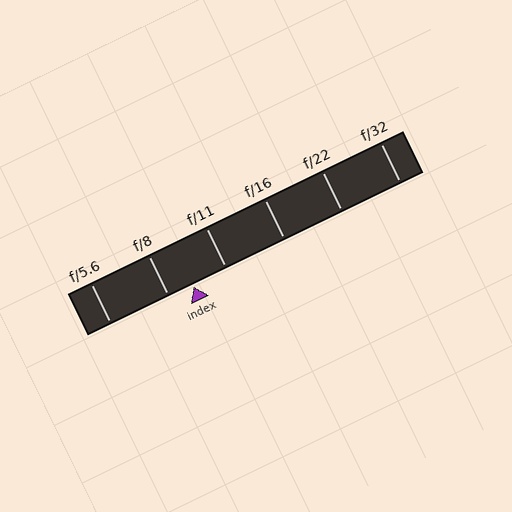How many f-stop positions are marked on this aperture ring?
There are 6 f-stop positions marked.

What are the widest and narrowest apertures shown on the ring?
The widest aperture shown is f/5.6 and the narrowest is f/32.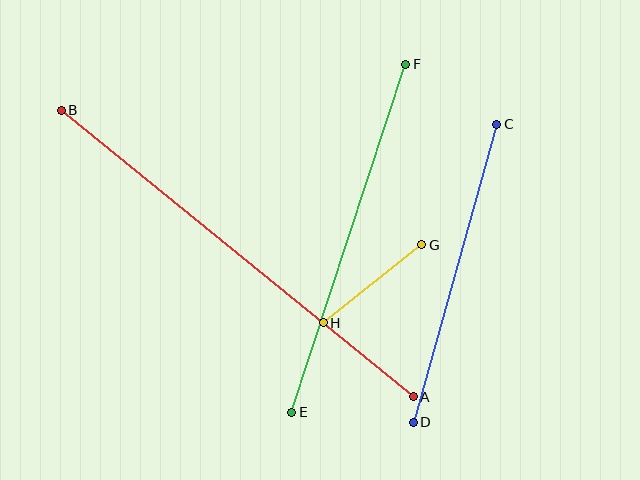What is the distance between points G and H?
The distance is approximately 126 pixels.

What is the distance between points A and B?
The distance is approximately 454 pixels.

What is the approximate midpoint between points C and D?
The midpoint is at approximately (455, 273) pixels.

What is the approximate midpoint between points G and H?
The midpoint is at approximately (372, 284) pixels.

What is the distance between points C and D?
The distance is approximately 309 pixels.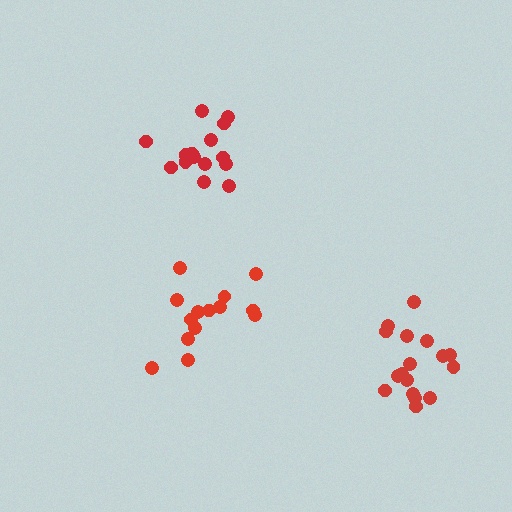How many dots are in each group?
Group 1: 14 dots, Group 2: 15 dots, Group 3: 17 dots (46 total).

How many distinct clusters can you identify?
There are 3 distinct clusters.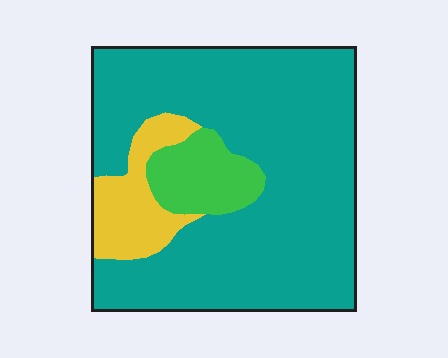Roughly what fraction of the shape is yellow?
Yellow takes up about one eighth (1/8) of the shape.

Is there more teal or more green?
Teal.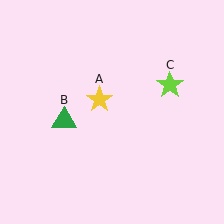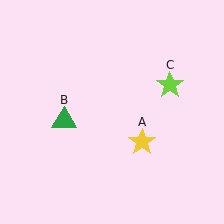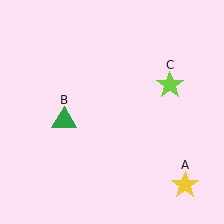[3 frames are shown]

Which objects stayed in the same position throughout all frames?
Green triangle (object B) and lime star (object C) remained stationary.